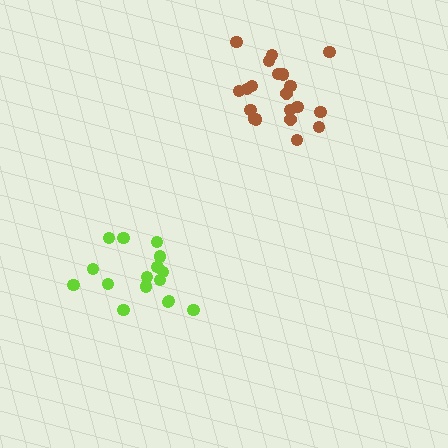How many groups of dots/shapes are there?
There are 2 groups.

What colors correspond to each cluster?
The clusters are colored: lime, brown.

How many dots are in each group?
Group 1: 16 dots, Group 2: 20 dots (36 total).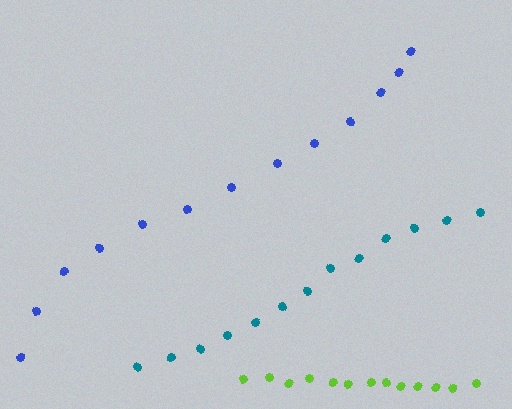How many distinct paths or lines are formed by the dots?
There are 3 distinct paths.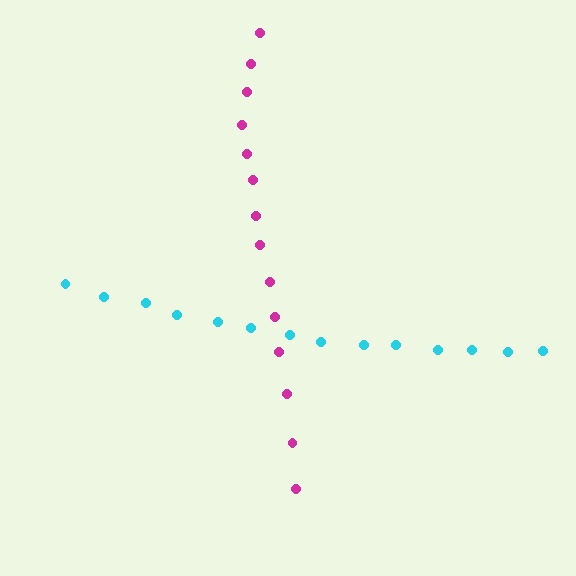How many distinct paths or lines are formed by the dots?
There are 2 distinct paths.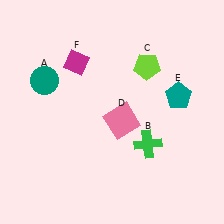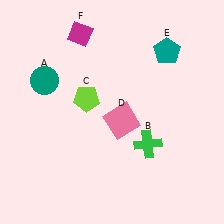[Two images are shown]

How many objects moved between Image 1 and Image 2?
3 objects moved between the two images.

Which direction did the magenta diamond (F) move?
The magenta diamond (F) moved up.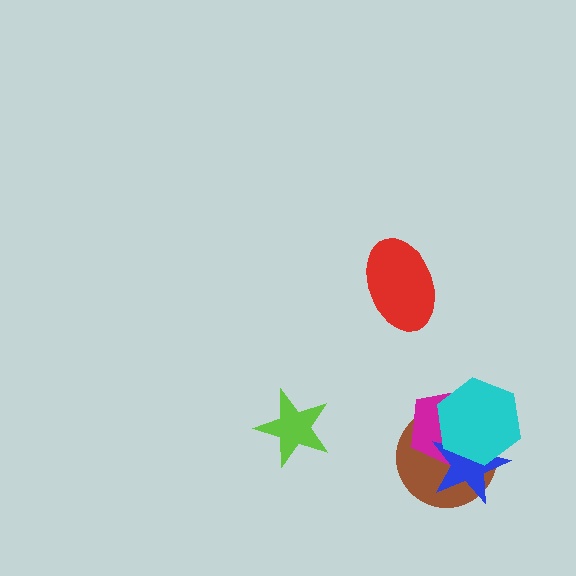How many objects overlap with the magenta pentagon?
3 objects overlap with the magenta pentagon.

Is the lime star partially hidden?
No, no other shape covers it.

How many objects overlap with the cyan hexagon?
3 objects overlap with the cyan hexagon.